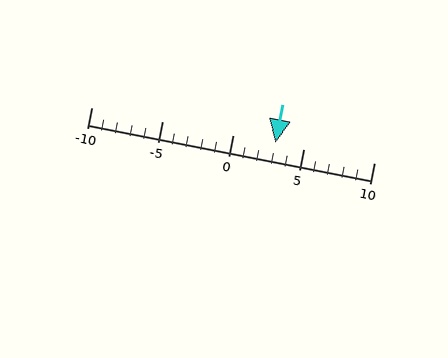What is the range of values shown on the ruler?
The ruler shows values from -10 to 10.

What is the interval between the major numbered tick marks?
The major tick marks are spaced 5 units apart.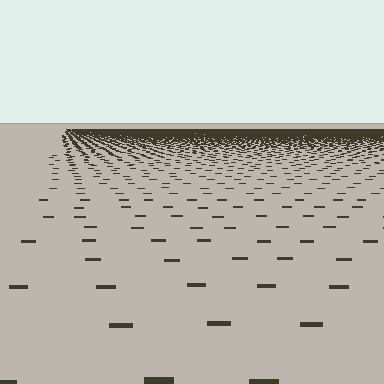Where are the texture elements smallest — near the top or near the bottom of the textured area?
Near the top.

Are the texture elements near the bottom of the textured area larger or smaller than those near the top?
Larger. Near the bottom, elements are closer to the viewer and appear at a bigger on-screen size.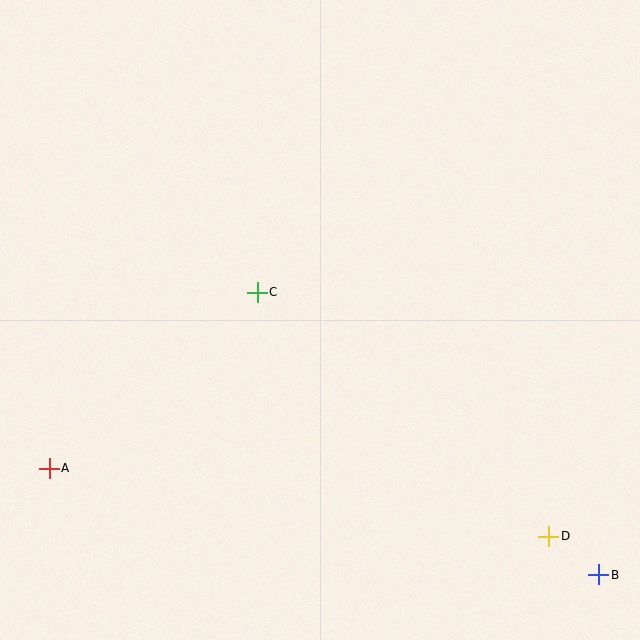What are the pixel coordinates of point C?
Point C is at (257, 292).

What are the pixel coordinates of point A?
Point A is at (49, 468).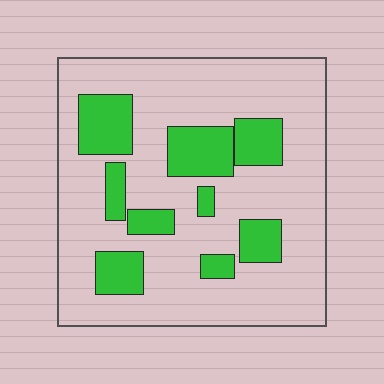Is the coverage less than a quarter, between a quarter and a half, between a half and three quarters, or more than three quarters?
Less than a quarter.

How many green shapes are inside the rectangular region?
9.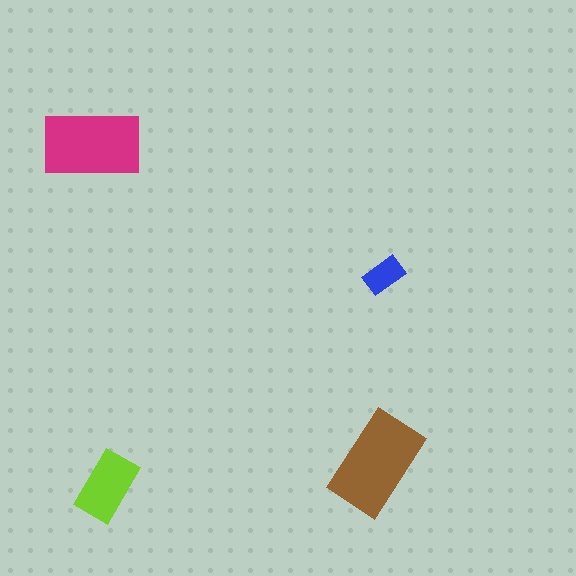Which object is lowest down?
The lime rectangle is bottommost.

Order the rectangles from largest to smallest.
the brown one, the magenta one, the lime one, the blue one.